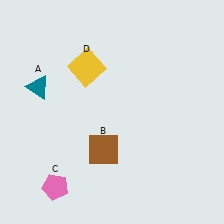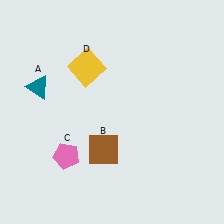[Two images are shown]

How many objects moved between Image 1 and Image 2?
1 object moved between the two images.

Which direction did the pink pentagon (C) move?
The pink pentagon (C) moved up.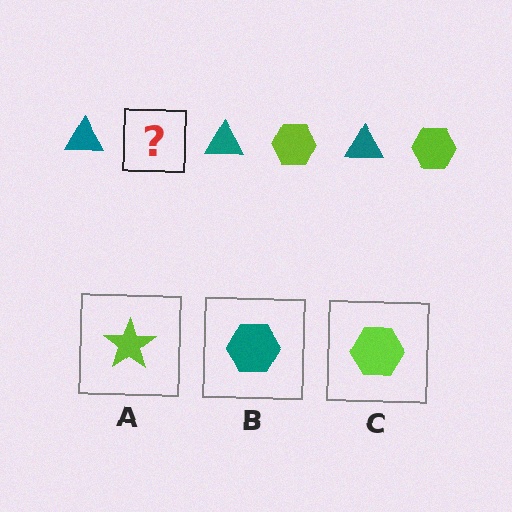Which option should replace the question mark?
Option C.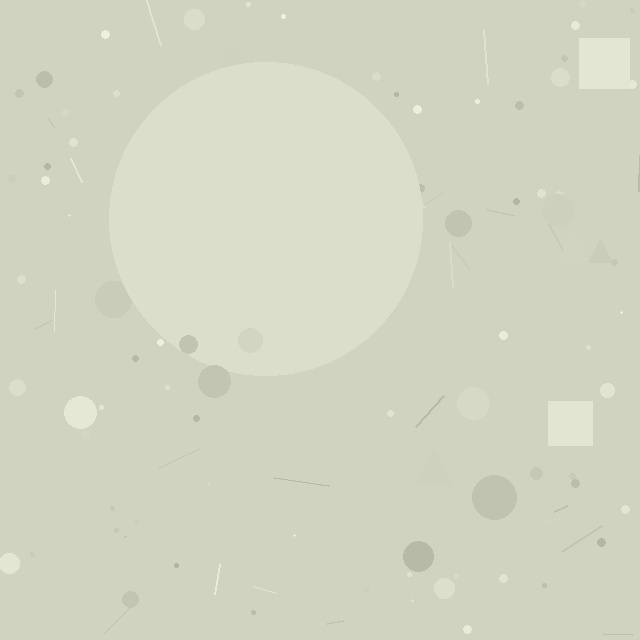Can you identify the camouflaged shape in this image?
The camouflaged shape is a circle.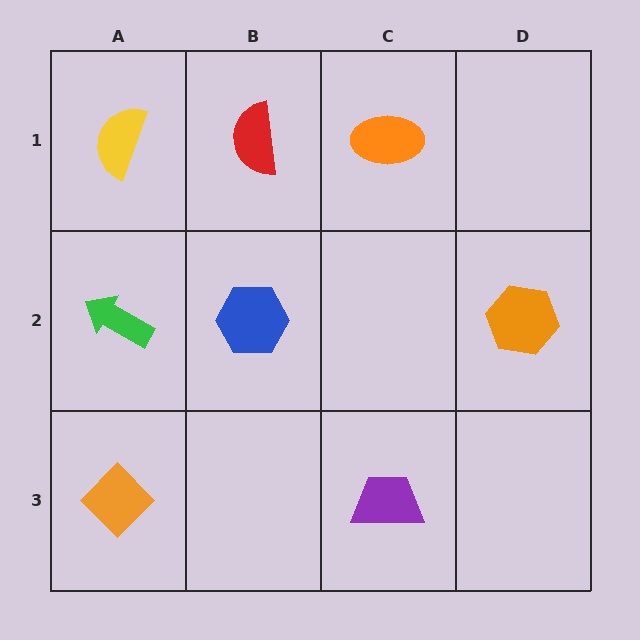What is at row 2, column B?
A blue hexagon.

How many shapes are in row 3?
2 shapes.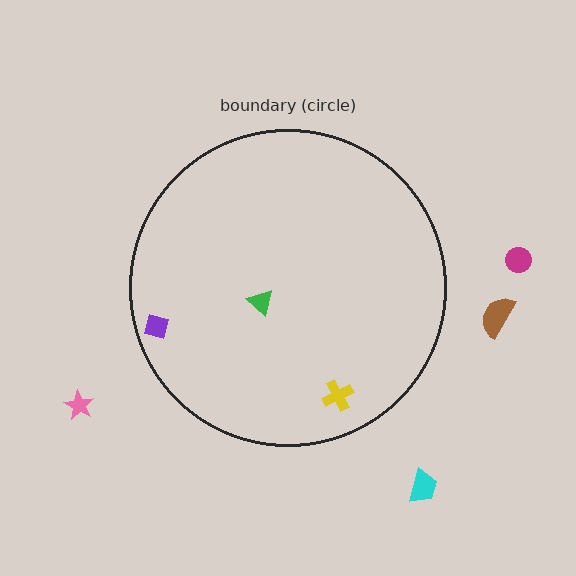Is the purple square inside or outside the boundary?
Inside.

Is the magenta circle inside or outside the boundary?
Outside.